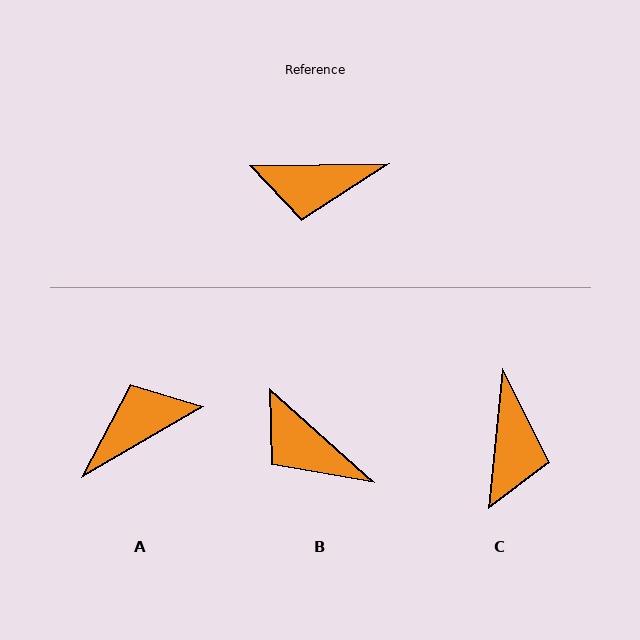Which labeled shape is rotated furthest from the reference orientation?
A, about 150 degrees away.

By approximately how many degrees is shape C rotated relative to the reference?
Approximately 84 degrees counter-clockwise.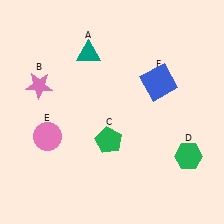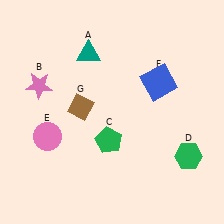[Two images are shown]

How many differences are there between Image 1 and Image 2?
There is 1 difference between the two images.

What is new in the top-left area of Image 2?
A brown diamond (G) was added in the top-left area of Image 2.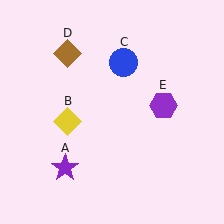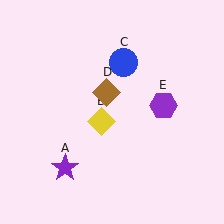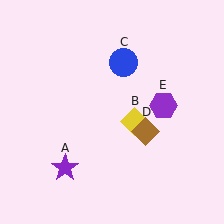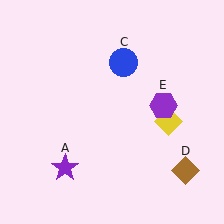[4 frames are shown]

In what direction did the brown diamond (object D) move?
The brown diamond (object D) moved down and to the right.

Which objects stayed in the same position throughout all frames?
Purple star (object A) and blue circle (object C) and purple hexagon (object E) remained stationary.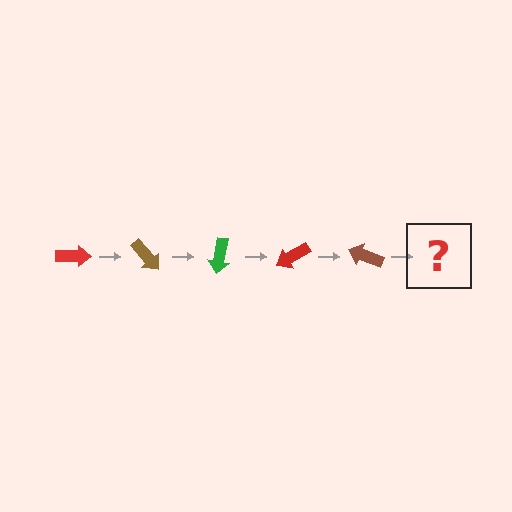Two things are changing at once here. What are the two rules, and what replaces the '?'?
The two rules are that it rotates 50 degrees each step and the color cycles through red, brown, and green. The '?' should be a green arrow, rotated 250 degrees from the start.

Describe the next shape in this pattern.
It should be a green arrow, rotated 250 degrees from the start.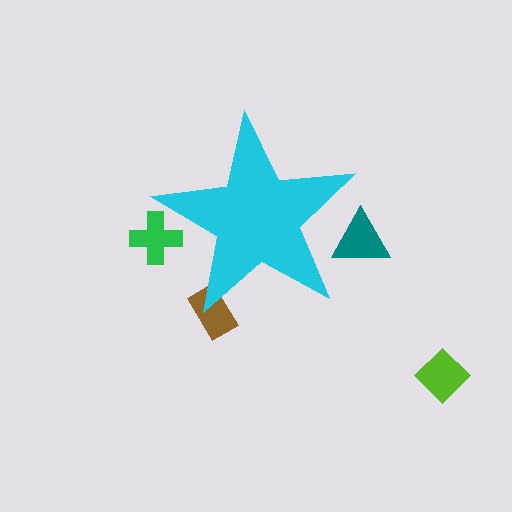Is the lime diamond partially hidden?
No, the lime diamond is fully visible.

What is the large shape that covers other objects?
A cyan star.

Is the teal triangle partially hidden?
Yes, the teal triangle is partially hidden behind the cyan star.